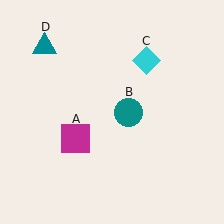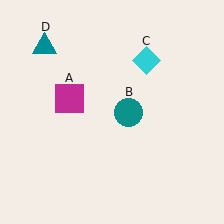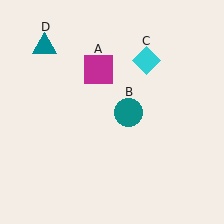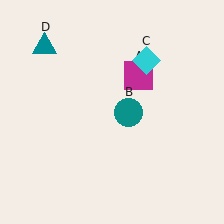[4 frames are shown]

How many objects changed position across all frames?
1 object changed position: magenta square (object A).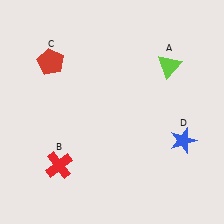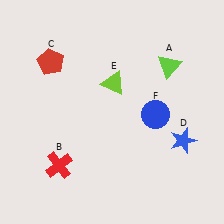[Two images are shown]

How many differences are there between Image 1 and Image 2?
There are 2 differences between the two images.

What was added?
A lime triangle (E), a blue circle (F) were added in Image 2.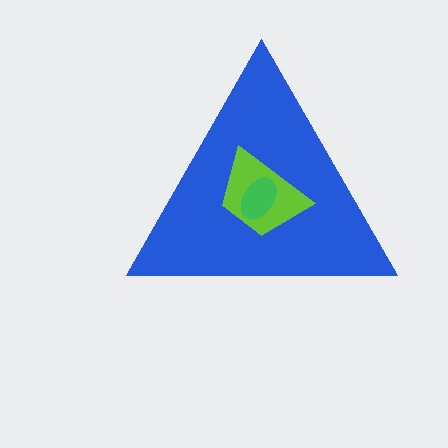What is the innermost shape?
The green ellipse.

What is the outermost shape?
The blue triangle.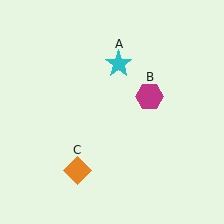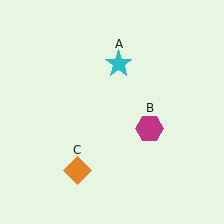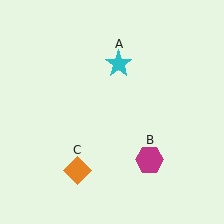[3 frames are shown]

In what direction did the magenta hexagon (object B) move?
The magenta hexagon (object B) moved down.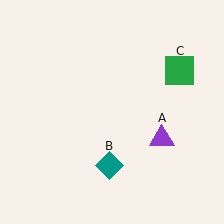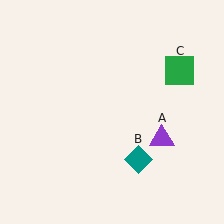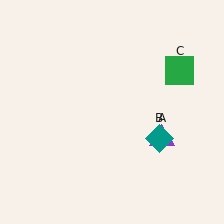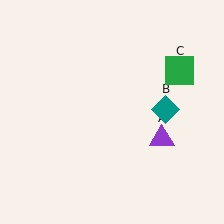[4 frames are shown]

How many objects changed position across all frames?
1 object changed position: teal diamond (object B).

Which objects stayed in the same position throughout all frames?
Purple triangle (object A) and green square (object C) remained stationary.